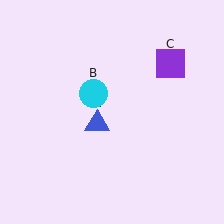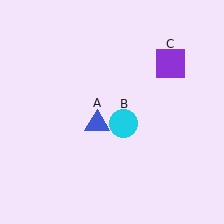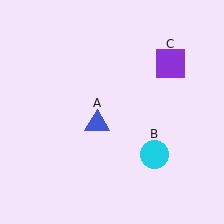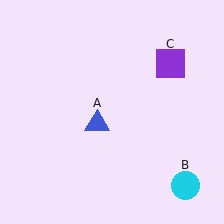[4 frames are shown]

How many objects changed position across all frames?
1 object changed position: cyan circle (object B).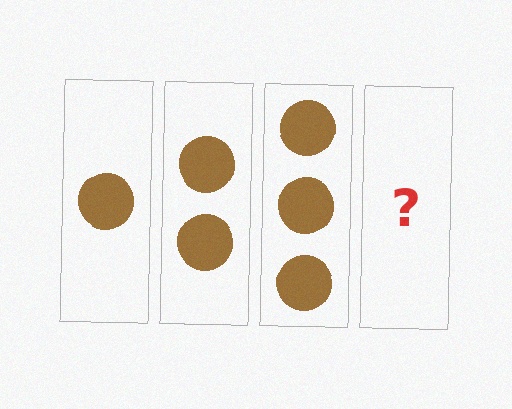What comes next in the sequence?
The next element should be 4 circles.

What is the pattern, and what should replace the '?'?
The pattern is that each step adds one more circle. The '?' should be 4 circles.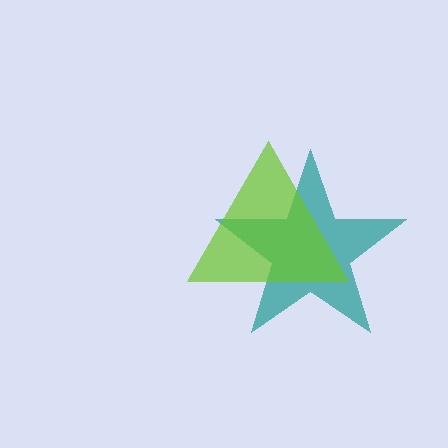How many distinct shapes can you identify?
There are 2 distinct shapes: a teal star, a lime triangle.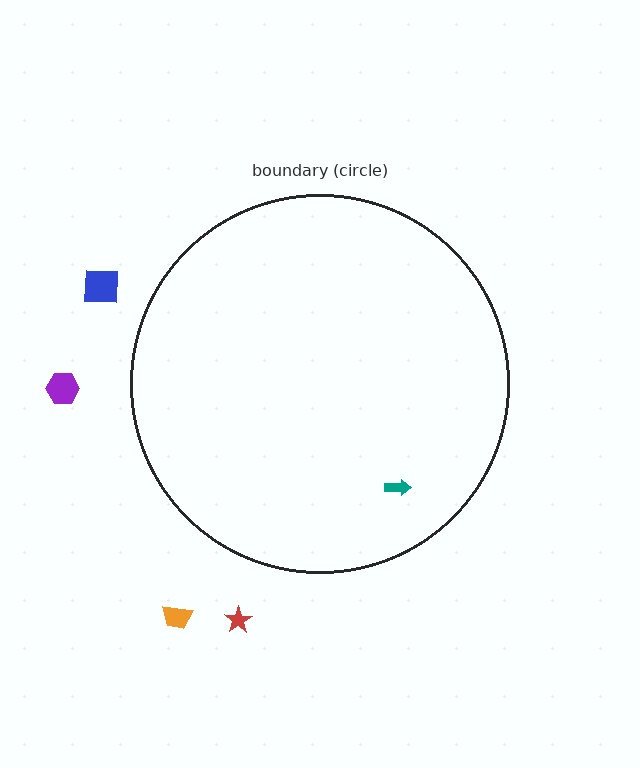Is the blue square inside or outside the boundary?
Outside.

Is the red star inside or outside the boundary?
Outside.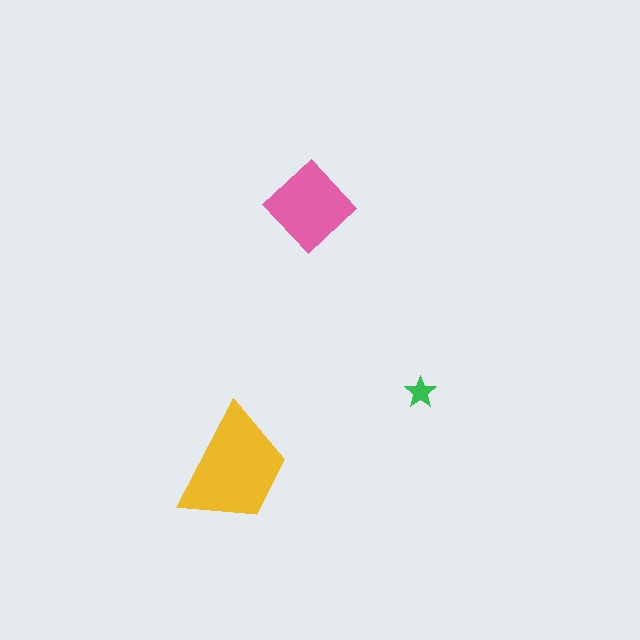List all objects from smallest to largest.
The green star, the pink diamond, the yellow trapezoid.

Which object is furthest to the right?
The green star is rightmost.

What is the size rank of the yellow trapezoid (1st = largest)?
1st.